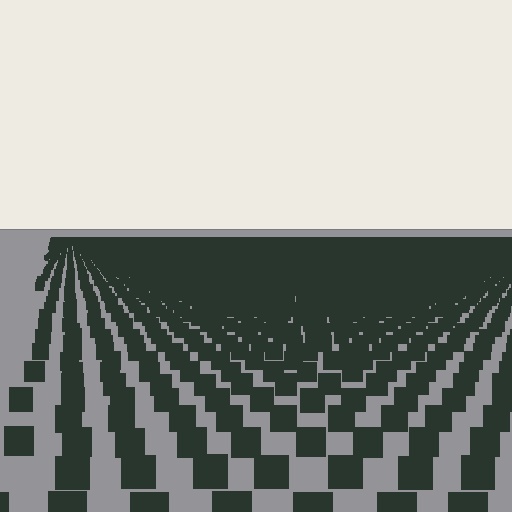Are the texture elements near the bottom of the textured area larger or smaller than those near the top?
Larger. Near the bottom, elements are closer to the viewer and appear at a bigger on-screen size.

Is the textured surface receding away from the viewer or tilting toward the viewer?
The surface is receding away from the viewer. Texture elements get smaller and denser toward the top.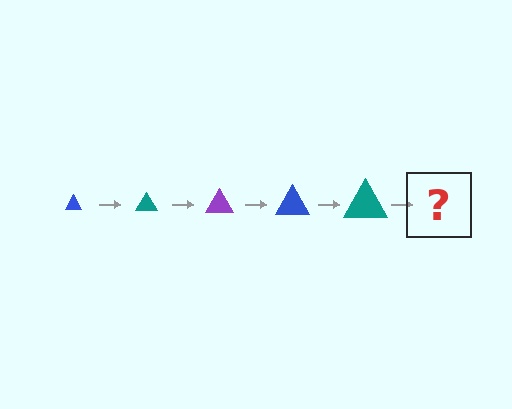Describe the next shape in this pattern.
It should be a purple triangle, larger than the previous one.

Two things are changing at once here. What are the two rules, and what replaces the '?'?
The two rules are that the triangle grows larger each step and the color cycles through blue, teal, and purple. The '?' should be a purple triangle, larger than the previous one.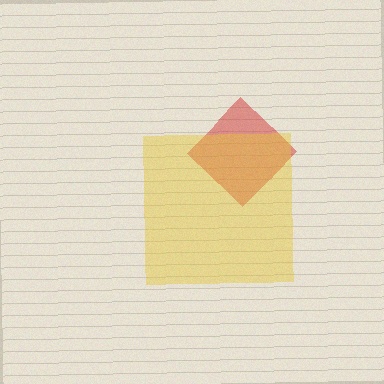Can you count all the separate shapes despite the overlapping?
Yes, there are 2 separate shapes.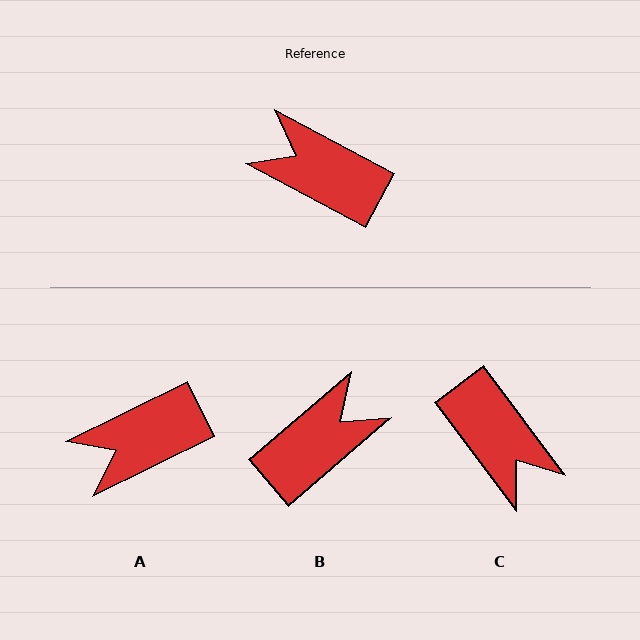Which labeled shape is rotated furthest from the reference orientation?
C, about 155 degrees away.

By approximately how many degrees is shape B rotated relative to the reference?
Approximately 111 degrees clockwise.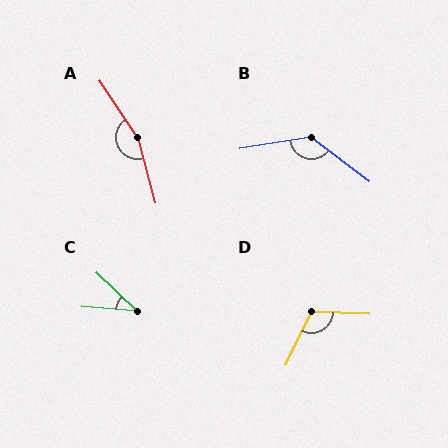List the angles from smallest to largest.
C (40°), D (113°), B (134°), A (161°).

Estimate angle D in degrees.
Approximately 113 degrees.